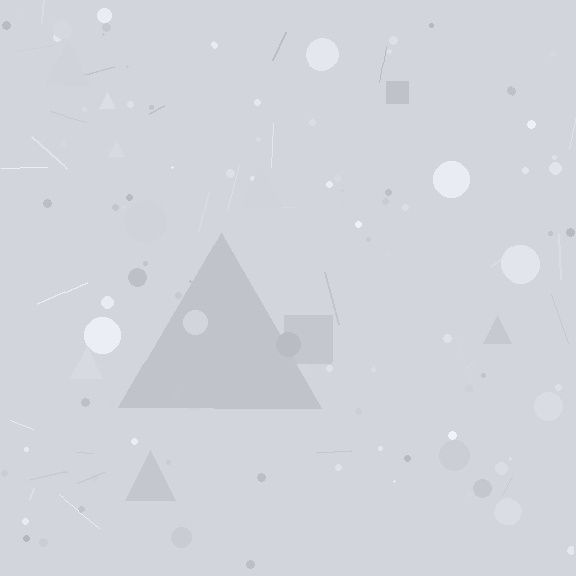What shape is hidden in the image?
A triangle is hidden in the image.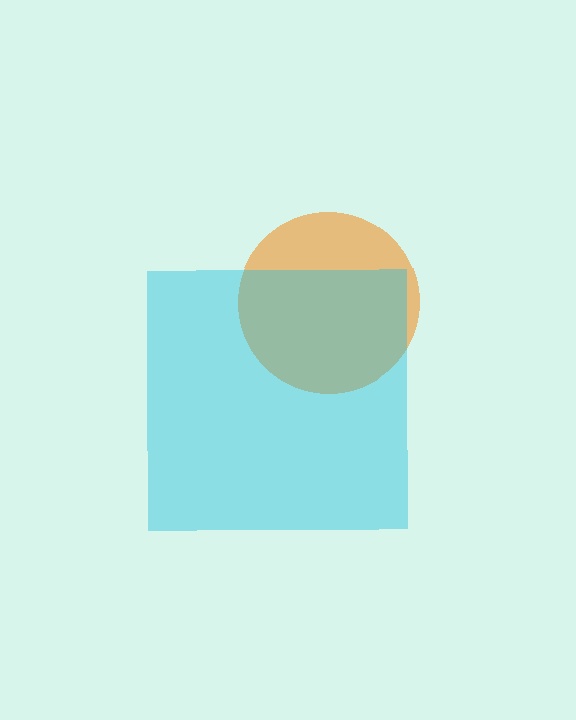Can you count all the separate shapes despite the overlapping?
Yes, there are 2 separate shapes.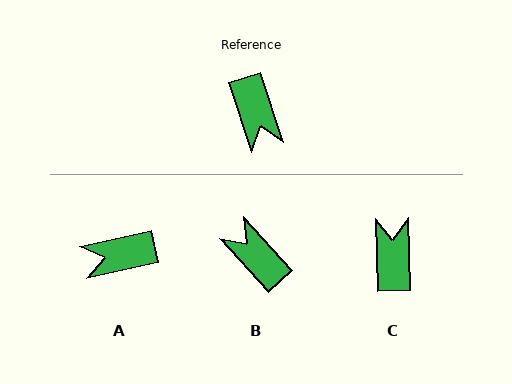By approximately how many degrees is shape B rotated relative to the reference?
Approximately 156 degrees clockwise.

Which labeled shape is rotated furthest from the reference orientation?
C, about 163 degrees away.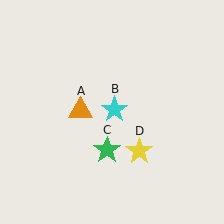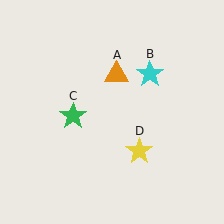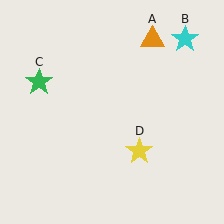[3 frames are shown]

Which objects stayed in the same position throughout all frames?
Yellow star (object D) remained stationary.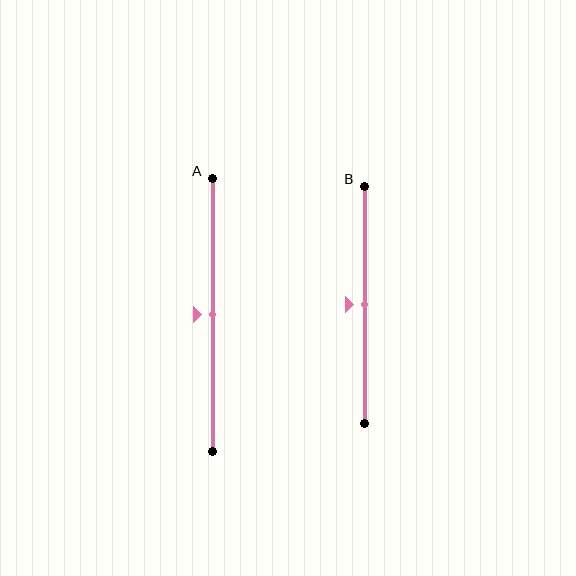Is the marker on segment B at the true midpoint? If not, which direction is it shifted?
Yes, the marker on segment B is at the true midpoint.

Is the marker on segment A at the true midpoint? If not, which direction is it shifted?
Yes, the marker on segment A is at the true midpoint.